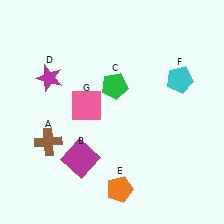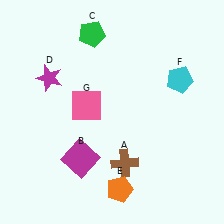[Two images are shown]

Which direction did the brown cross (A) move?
The brown cross (A) moved right.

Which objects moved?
The objects that moved are: the brown cross (A), the green pentagon (C).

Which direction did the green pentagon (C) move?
The green pentagon (C) moved up.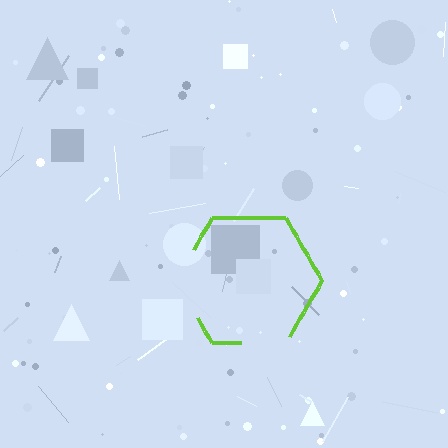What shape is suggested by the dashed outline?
The dashed outline suggests a hexagon.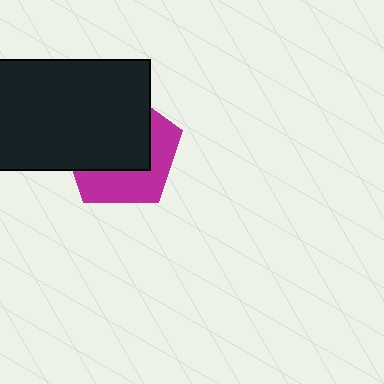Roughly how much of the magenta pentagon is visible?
A small part of it is visible (roughly 41%).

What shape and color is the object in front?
The object in front is a black rectangle.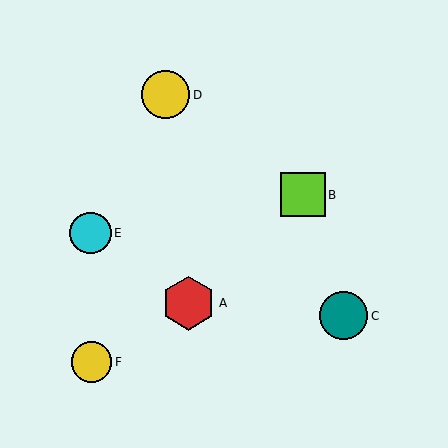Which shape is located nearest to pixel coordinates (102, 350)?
The yellow circle (labeled F) at (92, 362) is nearest to that location.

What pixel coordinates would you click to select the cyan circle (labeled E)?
Click at (90, 233) to select the cyan circle E.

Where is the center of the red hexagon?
The center of the red hexagon is at (188, 303).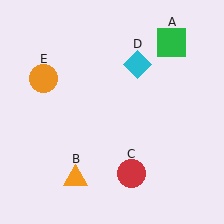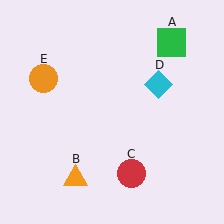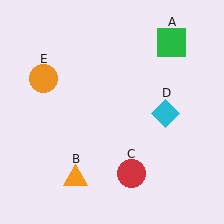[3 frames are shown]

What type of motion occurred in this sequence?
The cyan diamond (object D) rotated clockwise around the center of the scene.